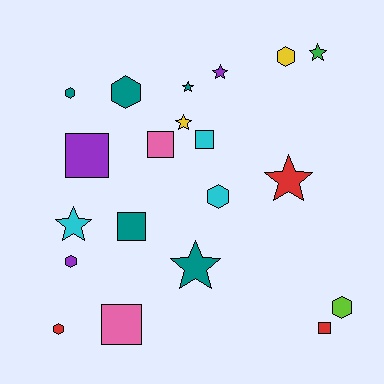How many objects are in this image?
There are 20 objects.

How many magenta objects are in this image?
There are no magenta objects.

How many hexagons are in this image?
There are 7 hexagons.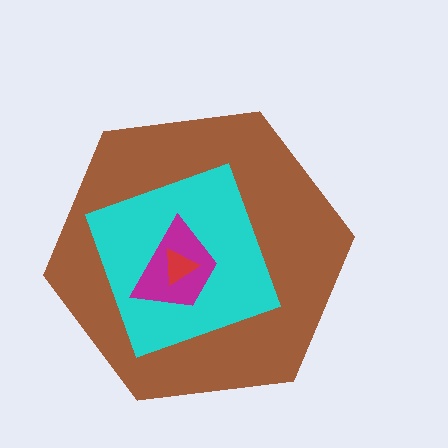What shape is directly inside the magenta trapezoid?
The red triangle.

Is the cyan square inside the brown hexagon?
Yes.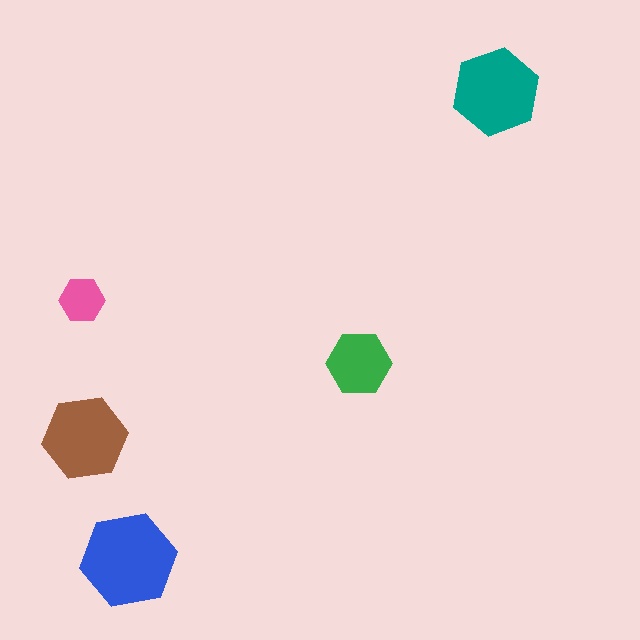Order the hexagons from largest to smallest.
the blue one, the teal one, the brown one, the green one, the pink one.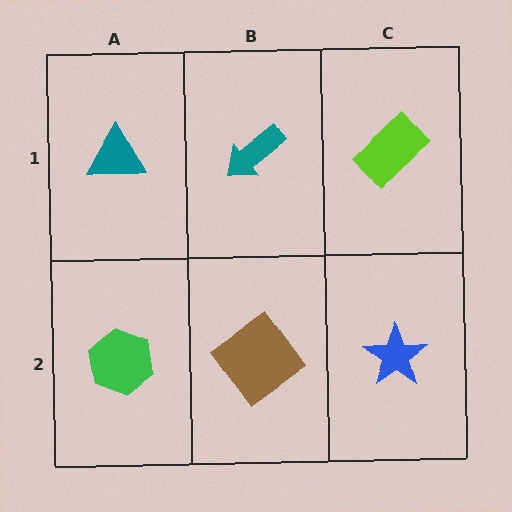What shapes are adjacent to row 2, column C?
A lime rectangle (row 1, column C), a brown diamond (row 2, column B).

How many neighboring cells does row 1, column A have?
2.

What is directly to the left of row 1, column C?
A teal arrow.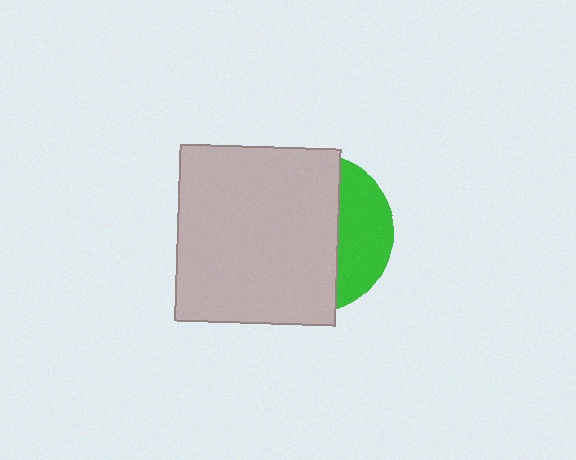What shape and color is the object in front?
The object in front is a light gray rectangle.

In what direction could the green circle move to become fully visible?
The green circle could move right. That would shift it out from behind the light gray rectangle entirely.